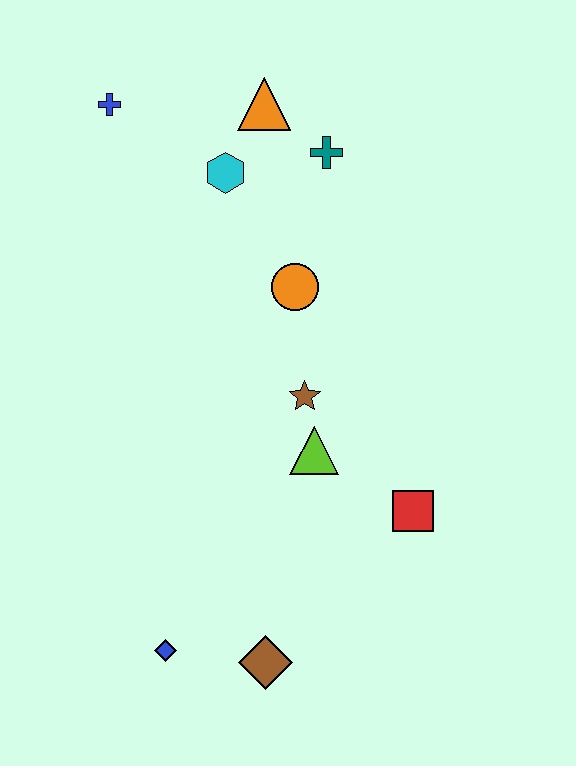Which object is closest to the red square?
The lime triangle is closest to the red square.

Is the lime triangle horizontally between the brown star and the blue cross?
No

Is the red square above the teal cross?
No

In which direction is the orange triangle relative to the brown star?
The orange triangle is above the brown star.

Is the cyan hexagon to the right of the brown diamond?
No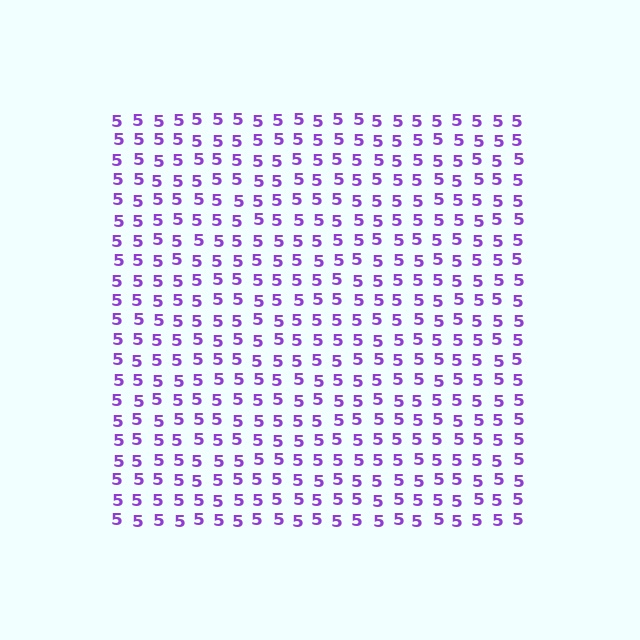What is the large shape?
The large shape is a square.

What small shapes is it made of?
It is made of small digit 5's.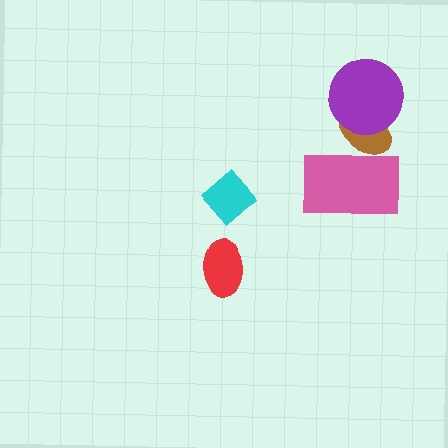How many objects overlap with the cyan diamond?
0 objects overlap with the cyan diamond.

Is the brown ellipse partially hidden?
Yes, it is partially covered by another shape.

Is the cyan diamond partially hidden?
No, no other shape covers it.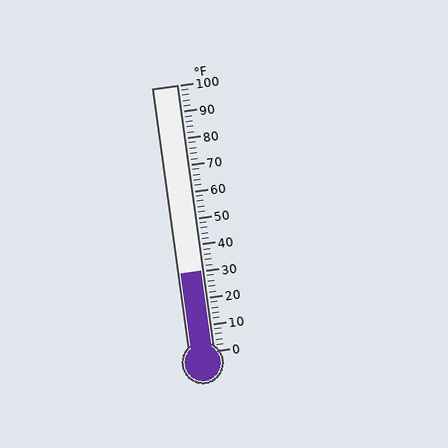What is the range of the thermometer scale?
The thermometer scale ranges from 0°F to 100°F.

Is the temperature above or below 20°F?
The temperature is above 20°F.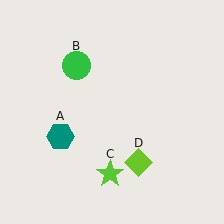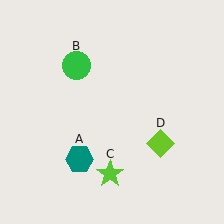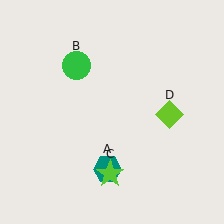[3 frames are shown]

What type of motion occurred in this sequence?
The teal hexagon (object A), lime diamond (object D) rotated counterclockwise around the center of the scene.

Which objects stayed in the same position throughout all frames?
Green circle (object B) and lime star (object C) remained stationary.